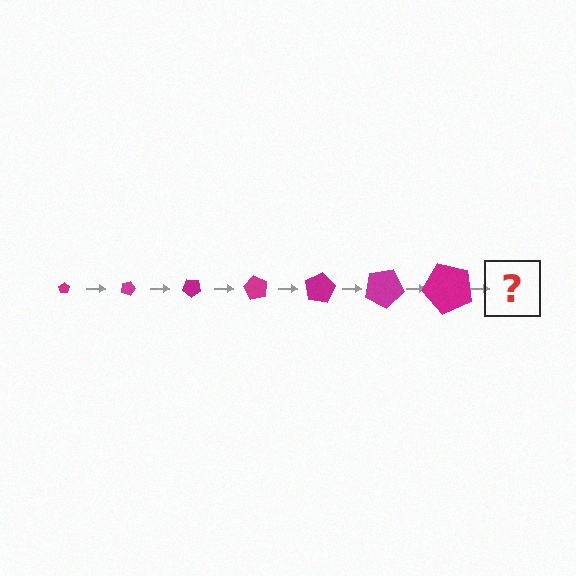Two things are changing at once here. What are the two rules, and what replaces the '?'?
The two rules are that the pentagon grows larger each step and it rotates 20 degrees each step. The '?' should be a pentagon, larger than the previous one and rotated 140 degrees from the start.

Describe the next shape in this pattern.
It should be a pentagon, larger than the previous one and rotated 140 degrees from the start.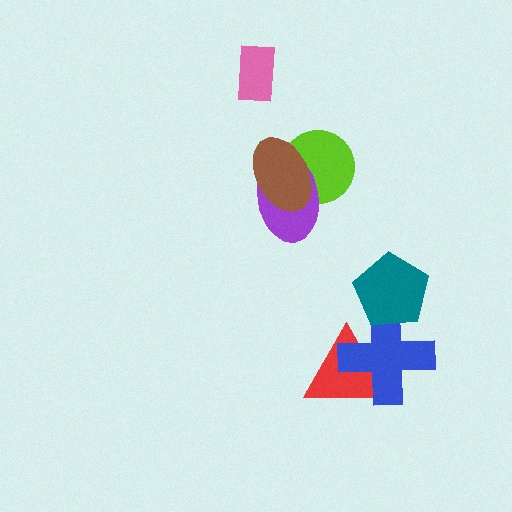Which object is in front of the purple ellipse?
The brown ellipse is in front of the purple ellipse.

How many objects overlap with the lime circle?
2 objects overlap with the lime circle.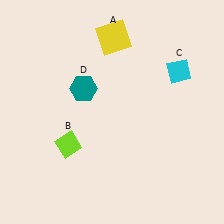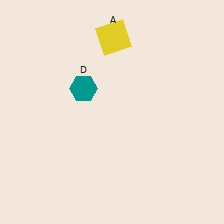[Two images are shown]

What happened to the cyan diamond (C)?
The cyan diamond (C) was removed in Image 2. It was in the top-right area of Image 1.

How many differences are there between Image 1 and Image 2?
There are 2 differences between the two images.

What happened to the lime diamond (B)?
The lime diamond (B) was removed in Image 2. It was in the bottom-left area of Image 1.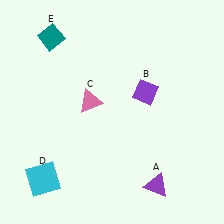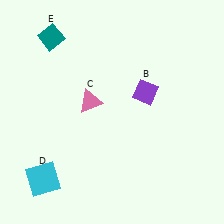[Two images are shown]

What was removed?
The purple triangle (A) was removed in Image 2.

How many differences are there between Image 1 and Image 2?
There is 1 difference between the two images.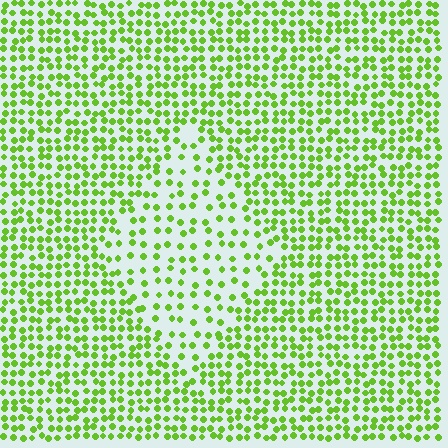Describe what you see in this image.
The image contains small lime elements arranged at two different densities. A diamond-shaped region is visible where the elements are less densely packed than the surrounding area.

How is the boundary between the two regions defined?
The boundary is defined by a change in element density (approximately 1.9x ratio). All elements are the same color, size, and shape.